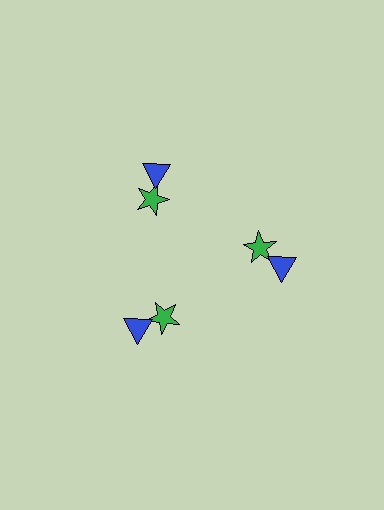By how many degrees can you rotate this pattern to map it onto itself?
The pattern maps onto itself every 120 degrees of rotation.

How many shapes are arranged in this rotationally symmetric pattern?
There are 6 shapes, arranged in 3 groups of 2.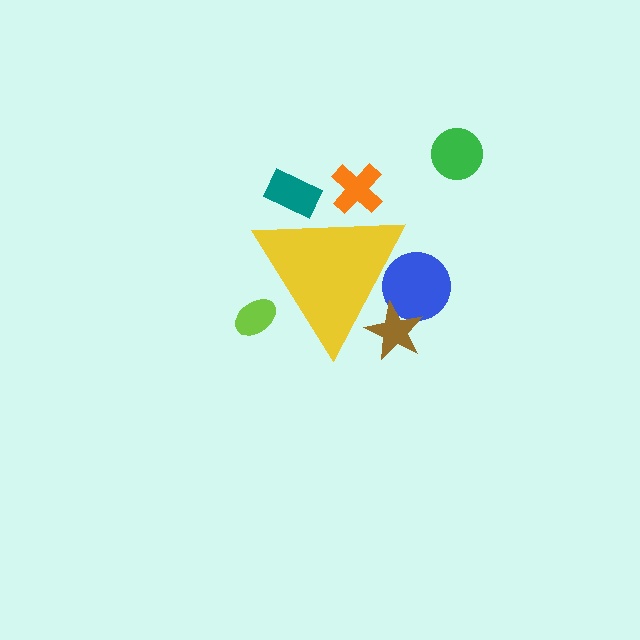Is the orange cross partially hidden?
Yes, the orange cross is partially hidden behind the yellow triangle.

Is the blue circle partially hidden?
Yes, the blue circle is partially hidden behind the yellow triangle.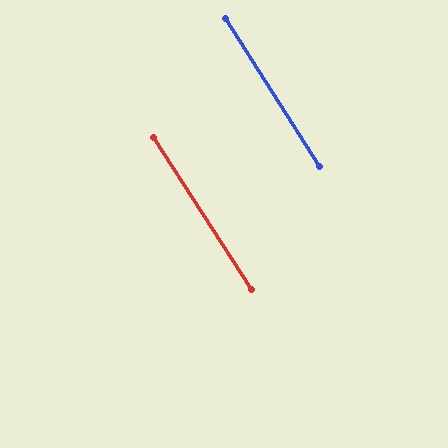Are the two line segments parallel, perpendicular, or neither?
Parallel — their directions differ by only 0.3°.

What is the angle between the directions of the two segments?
Approximately 0 degrees.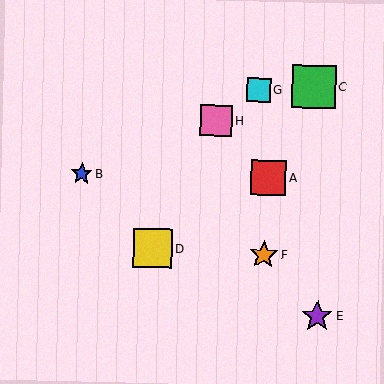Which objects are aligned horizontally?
Objects A, B are aligned horizontally.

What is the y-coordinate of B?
Object B is at y≈174.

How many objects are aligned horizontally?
2 objects (A, B) are aligned horizontally.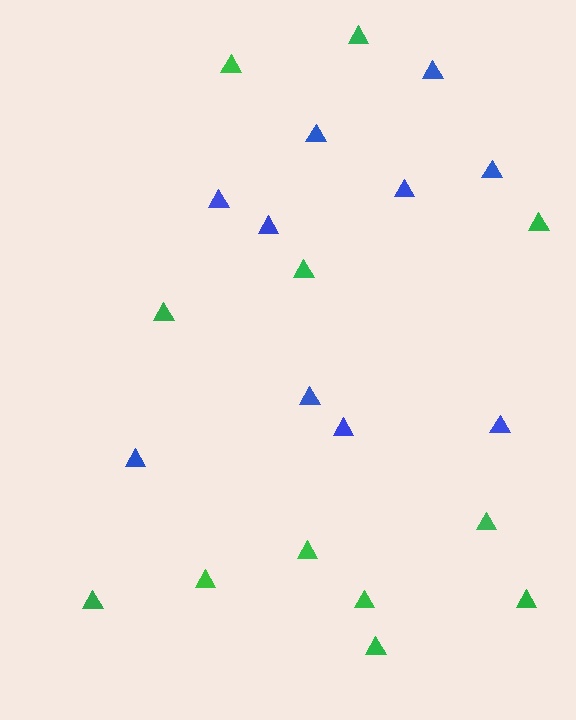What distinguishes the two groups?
There are 2 groups: one group of blue triangles (10) and one group of green triangles (12).